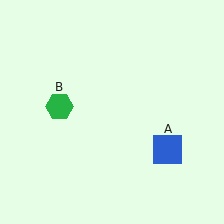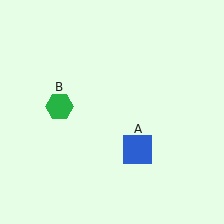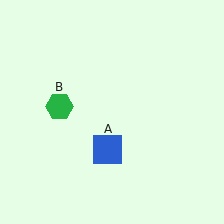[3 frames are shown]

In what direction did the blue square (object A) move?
The blue square (object A) moved left.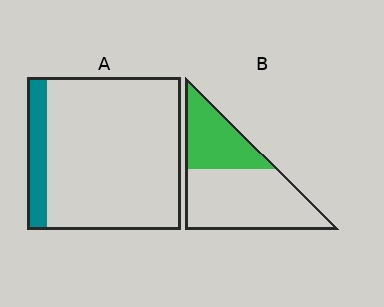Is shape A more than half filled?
No.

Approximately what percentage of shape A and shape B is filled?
A is approximately 15% and B is approximately 35%.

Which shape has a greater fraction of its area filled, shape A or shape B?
Shape B.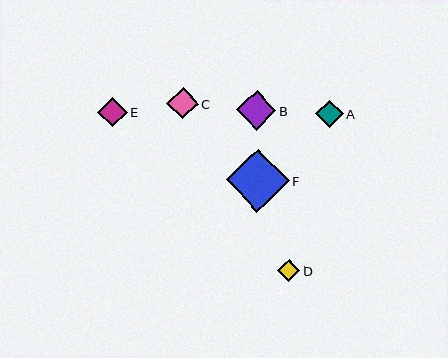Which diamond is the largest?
Diamond F is the largest with a size of approximately 63 pixels.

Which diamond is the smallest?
Diamond D is the smallest with a size of approximately 22 pixels.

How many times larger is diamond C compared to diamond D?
Diamond C is approximately 1.4 times the size of diamond D.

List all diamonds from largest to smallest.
From largest to smallest: F, B, C, E, A, D.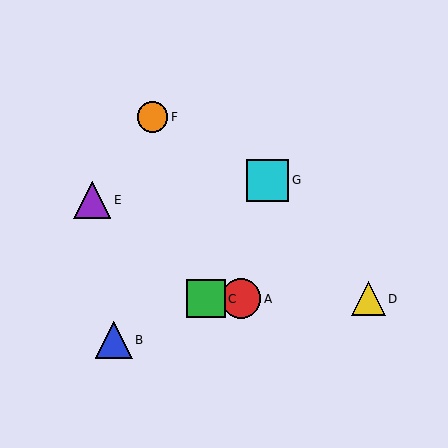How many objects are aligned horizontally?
3 objects (A, C, D) are aligned horizontally.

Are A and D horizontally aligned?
Yes, both are at y≈299.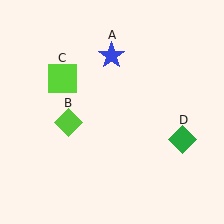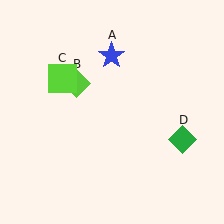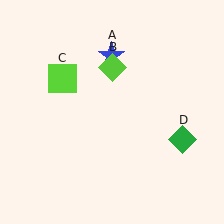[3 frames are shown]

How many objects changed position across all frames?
1 object changed position: lime diamond (object B).